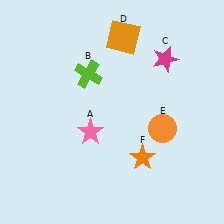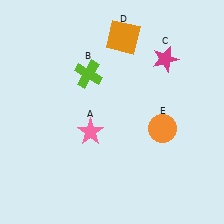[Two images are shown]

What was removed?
The orange star (F) was removed in Image 2.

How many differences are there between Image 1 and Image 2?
There is 1 difference between the two images.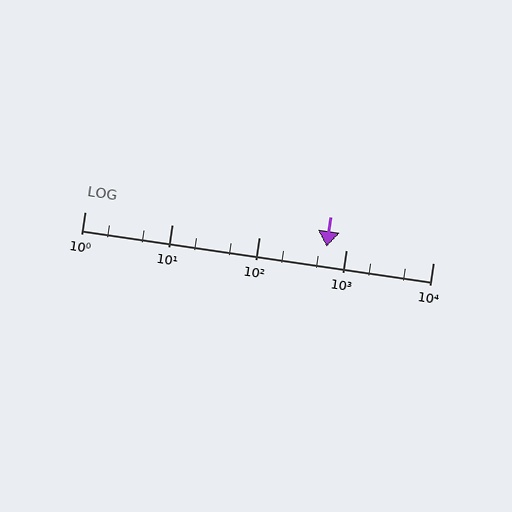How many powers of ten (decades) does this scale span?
The scale spans 4 decades, from 1 to 10000.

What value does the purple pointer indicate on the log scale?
The pointer indicates approximately 600.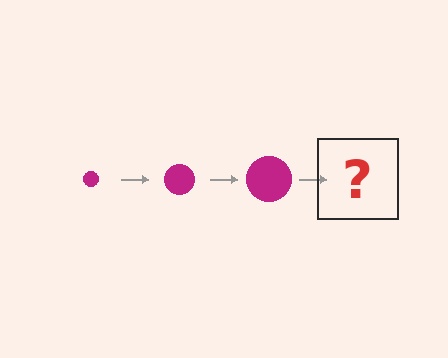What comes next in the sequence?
The next element should be a magenta circle, larger than the previous one.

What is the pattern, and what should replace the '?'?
The pattern is that the circle gets progressively larger each step. The '?' should be a magenta circle, larger than the previous one.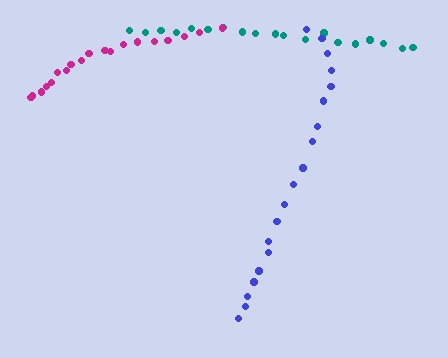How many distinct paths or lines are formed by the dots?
There are 3 distinct paths.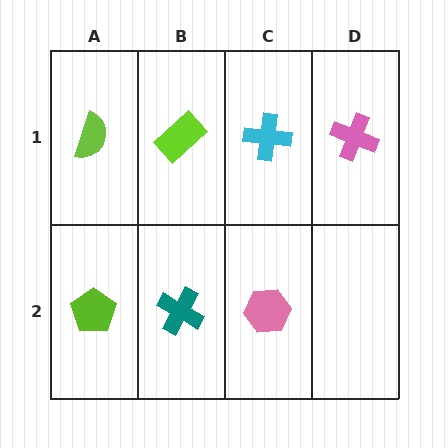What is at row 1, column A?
A lime semicircle.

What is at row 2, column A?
A lime pentagon.